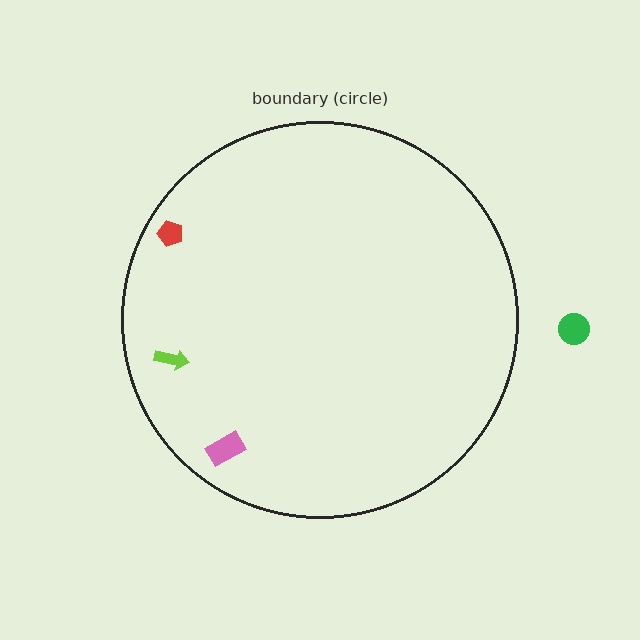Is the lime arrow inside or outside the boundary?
Inside.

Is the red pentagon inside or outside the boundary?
Inside.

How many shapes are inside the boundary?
3 inside, 1 outside.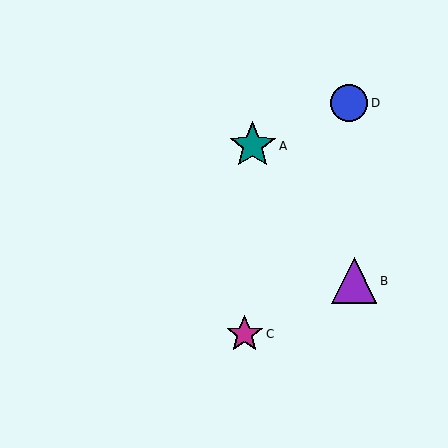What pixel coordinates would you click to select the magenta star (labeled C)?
Click at (245, 334) to select the magenta star C.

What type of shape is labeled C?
Shape C is a magenta star.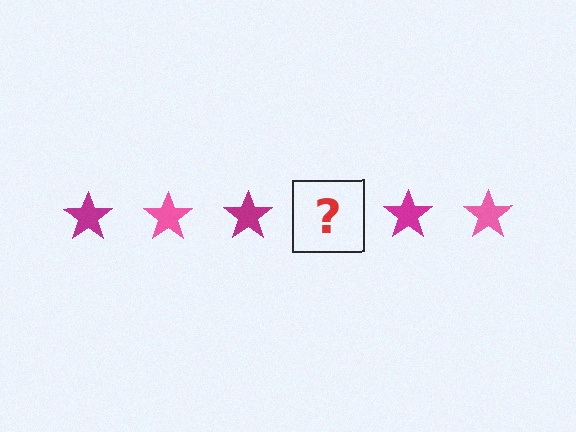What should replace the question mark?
The question mark should be replaced with a pink star.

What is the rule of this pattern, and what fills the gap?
The rule is that the pattern cycles through magenta, pink stars. The gap should be filled with a pink star.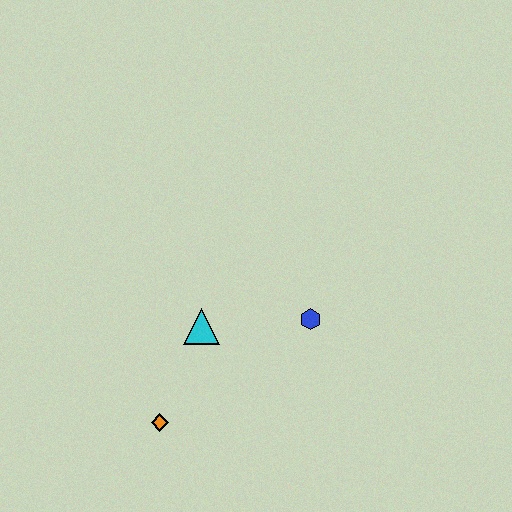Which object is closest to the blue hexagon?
The cyan triangle is closest to the blue hexagon.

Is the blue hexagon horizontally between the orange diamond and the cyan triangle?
No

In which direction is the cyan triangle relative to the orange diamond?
The cyan triangle is above the orange diamond.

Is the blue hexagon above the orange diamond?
Yes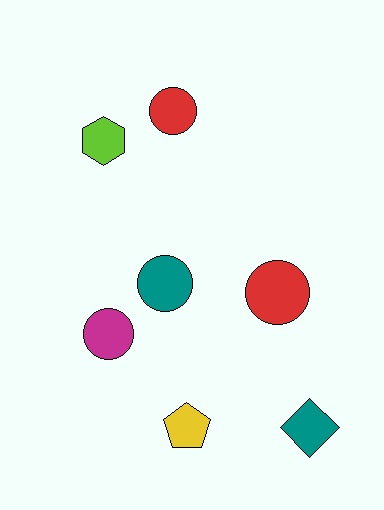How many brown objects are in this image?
There are no brown objects.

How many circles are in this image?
There are 4 circles.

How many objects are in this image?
There are 7 objects.